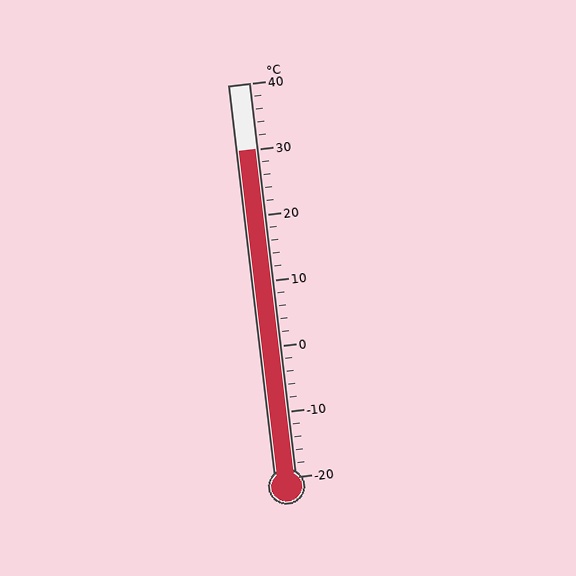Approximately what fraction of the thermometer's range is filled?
The thermometer is filled to approximately 85% of its range.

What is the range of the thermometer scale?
The thermometer scale ranges from -20°C to 40°C.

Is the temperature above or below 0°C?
The temperature is above 0°C.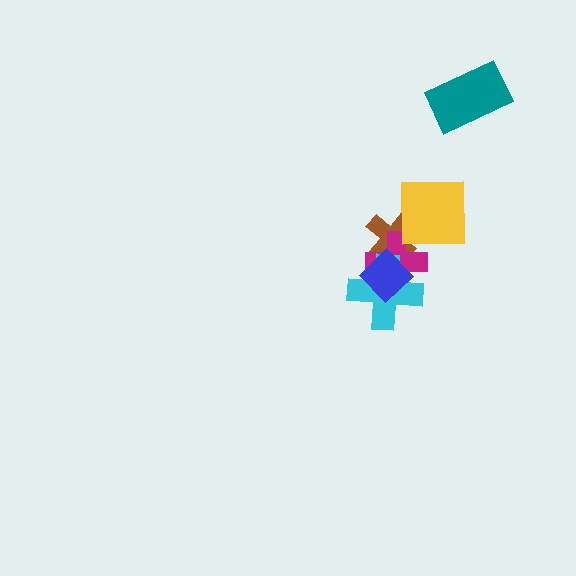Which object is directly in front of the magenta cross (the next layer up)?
The cyan cross is directly in front of the magenta cross.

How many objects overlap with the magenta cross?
4 objects overlap with the magenta cross.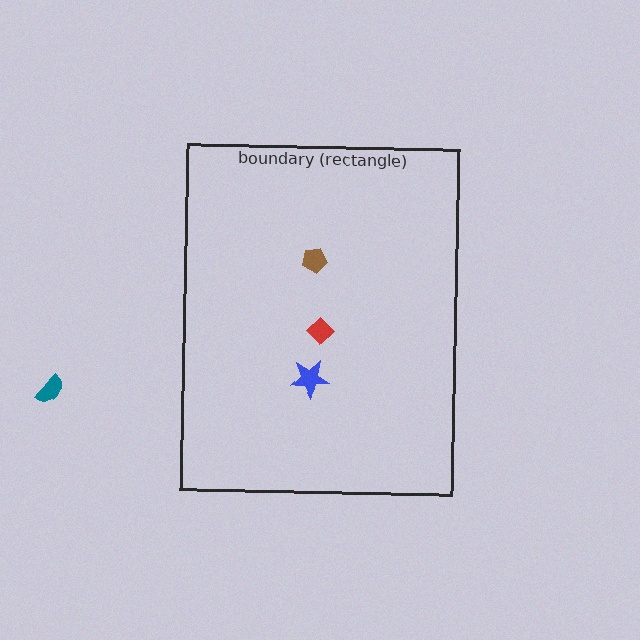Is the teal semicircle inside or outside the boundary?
Outside.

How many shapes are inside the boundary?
3 inside, 1 outside.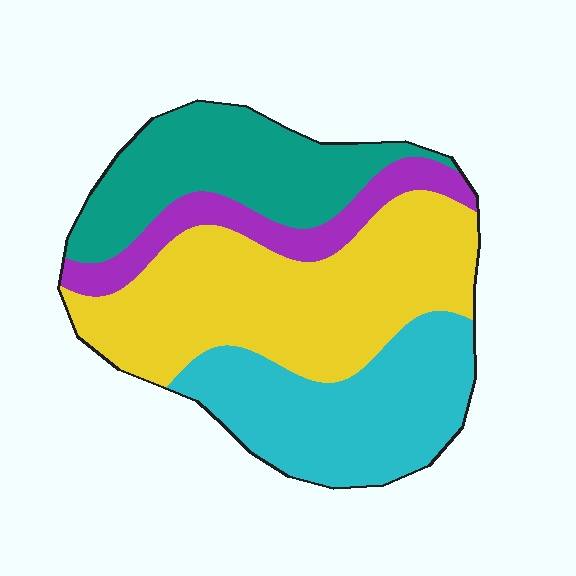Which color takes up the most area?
Yellow, at roughly 40%.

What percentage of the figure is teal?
Teal takes up about one quarter (1/4) of the figure.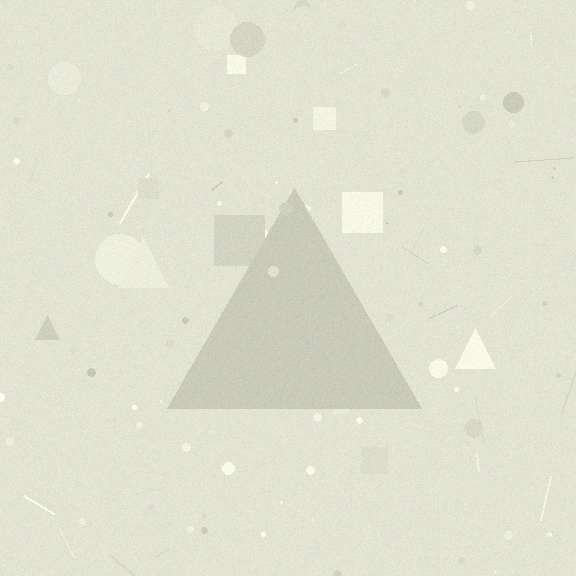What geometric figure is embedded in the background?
A triangle is embedded in the background.